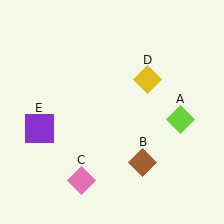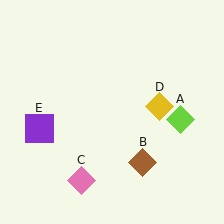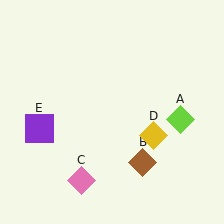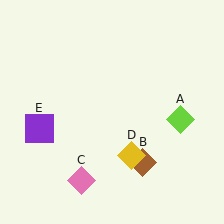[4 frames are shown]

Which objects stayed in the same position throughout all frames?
Lime diamond (object A) and brown diamond (object B) and pink diamond (object C) and purple square (object E) remained stationary.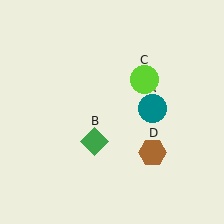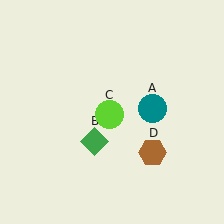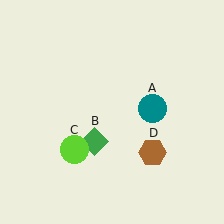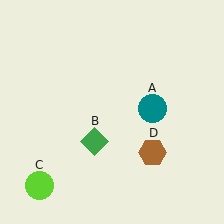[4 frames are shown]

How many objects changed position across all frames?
1 object changed position: lime circle (object C).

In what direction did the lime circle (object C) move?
The lime circle (object C) moved down and to the left.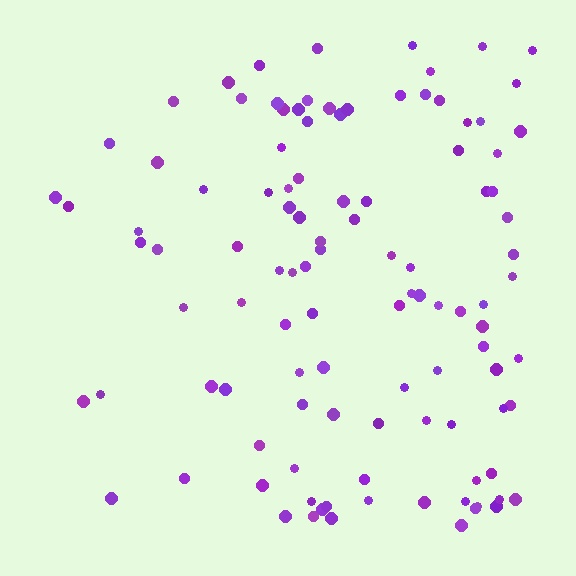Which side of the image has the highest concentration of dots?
The right.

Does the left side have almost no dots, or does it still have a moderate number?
Still a moderate number, just noticeably fewer than the right.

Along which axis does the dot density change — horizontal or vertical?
Horizontal.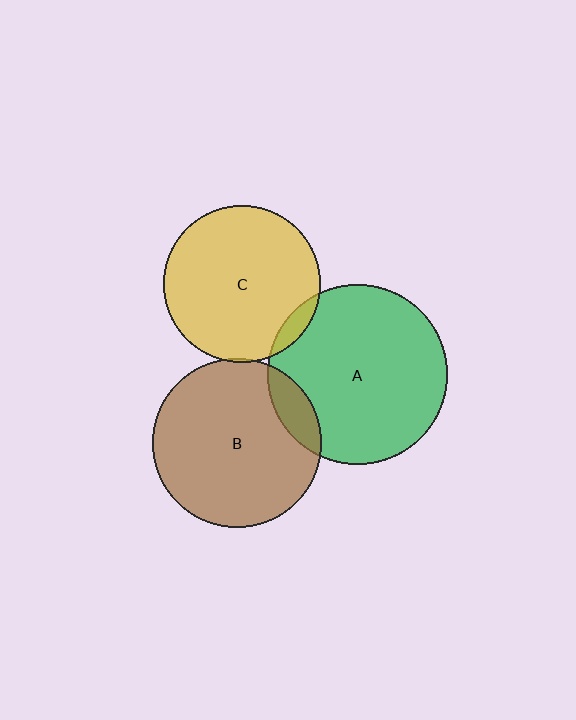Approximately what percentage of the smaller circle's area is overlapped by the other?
Approximately 5%.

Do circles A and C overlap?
Yes.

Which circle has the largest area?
Circle A (green).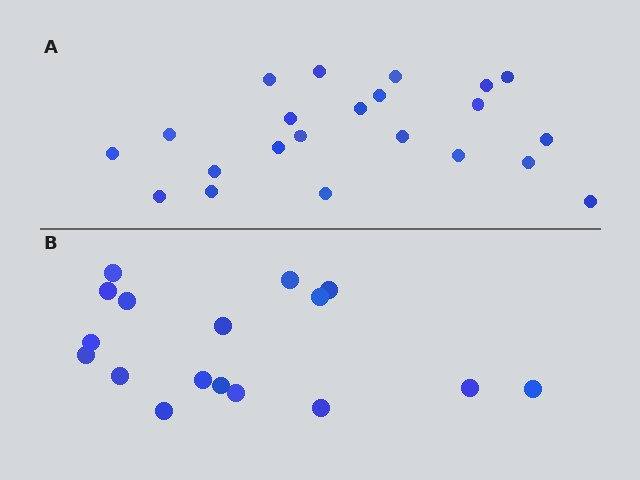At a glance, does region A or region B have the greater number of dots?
Region A (the top region) has more dots.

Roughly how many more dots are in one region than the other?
Region A has about 5 more dots than region B.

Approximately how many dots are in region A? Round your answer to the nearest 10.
About 20 dots. (The exact count is 22, which rounds to 20.)